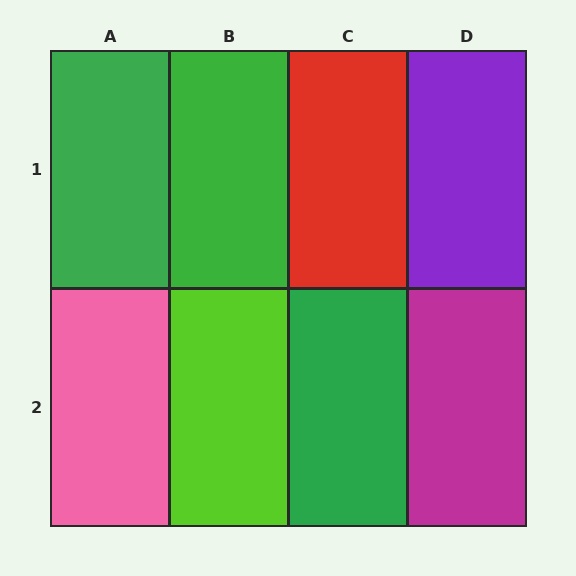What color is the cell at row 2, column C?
Green.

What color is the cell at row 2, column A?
Pink.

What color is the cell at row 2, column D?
Magenta.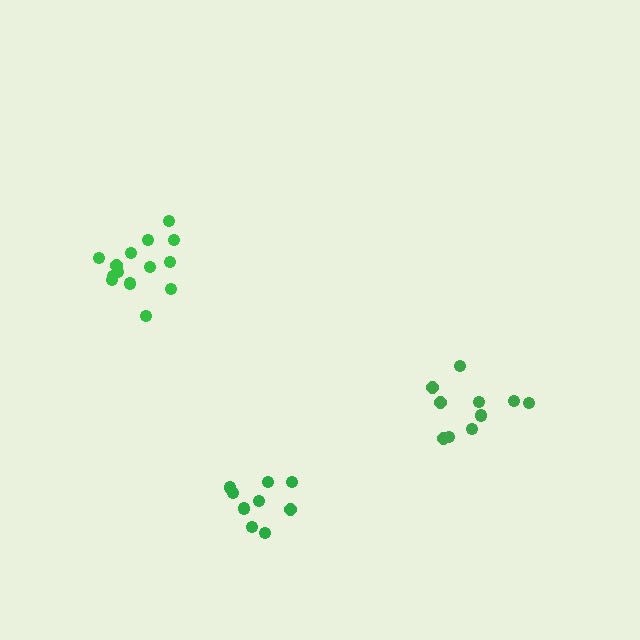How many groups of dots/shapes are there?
There are 3 groups.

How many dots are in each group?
Group 1: 14 dots, Group 2: 10 dots, Group 3: 9 dots (33 total).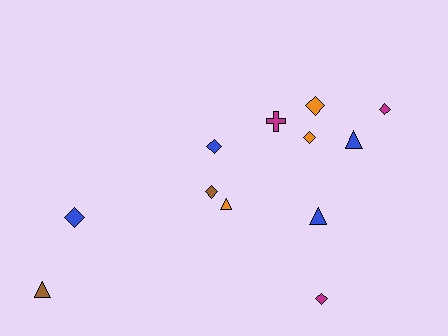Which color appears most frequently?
Blue, with 4 objects.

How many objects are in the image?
There are 12 objects.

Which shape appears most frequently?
Diamond, with 7 objects.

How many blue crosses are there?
There are no blue crosses.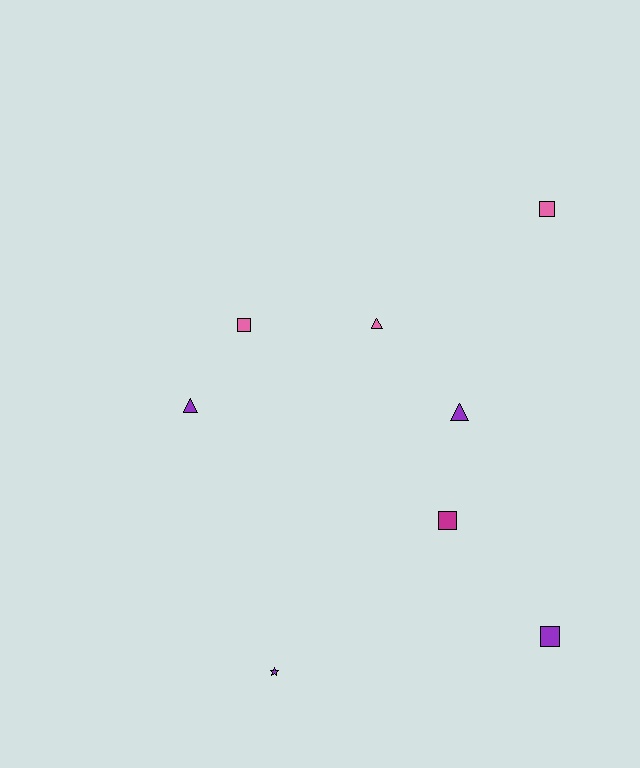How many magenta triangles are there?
There are no magenta triangles.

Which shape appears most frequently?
Square, with 4 objects.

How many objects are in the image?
There are 8 objects.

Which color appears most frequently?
Purple, with 4 objects.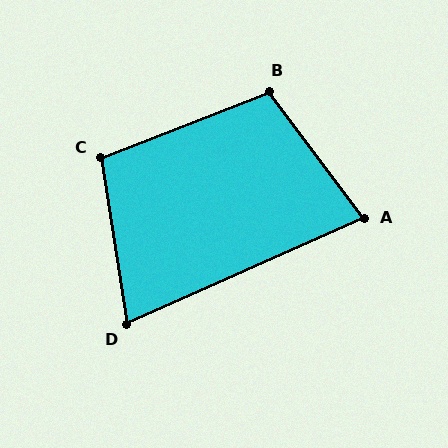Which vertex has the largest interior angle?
B, at approximately 105 degrees.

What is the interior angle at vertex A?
Approximately 77 degrees (acute).